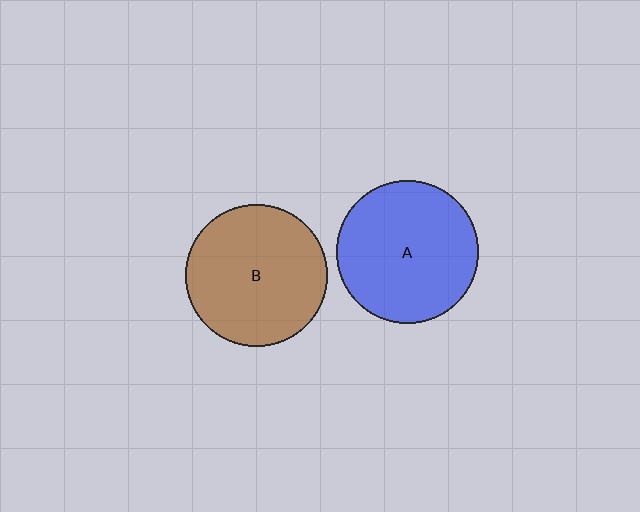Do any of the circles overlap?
No, none of the circles overlap.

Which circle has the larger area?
Circle A (blue).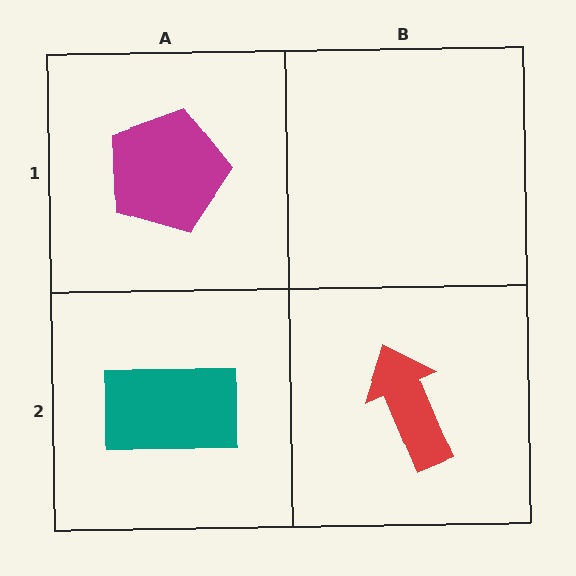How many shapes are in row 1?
1 shape.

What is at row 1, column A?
A magenta pentagon.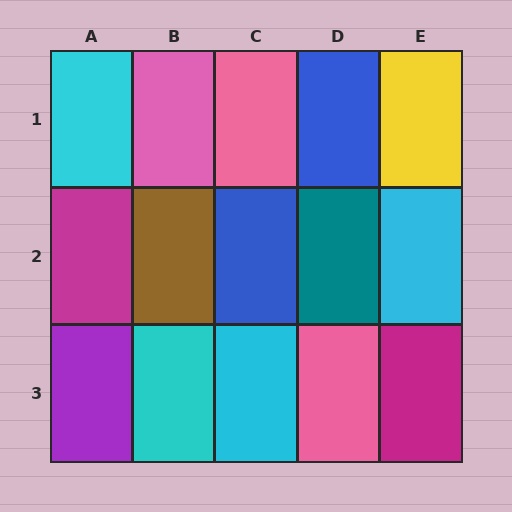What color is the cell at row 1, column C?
Pink.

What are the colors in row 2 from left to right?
Magenta, brown, blue, teal, cyan.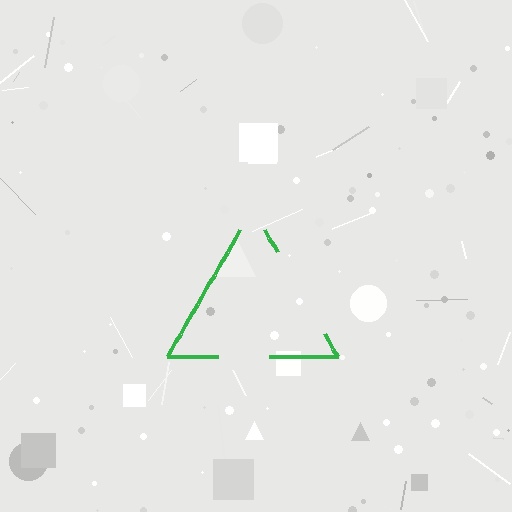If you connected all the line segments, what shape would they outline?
They would outline a triangle.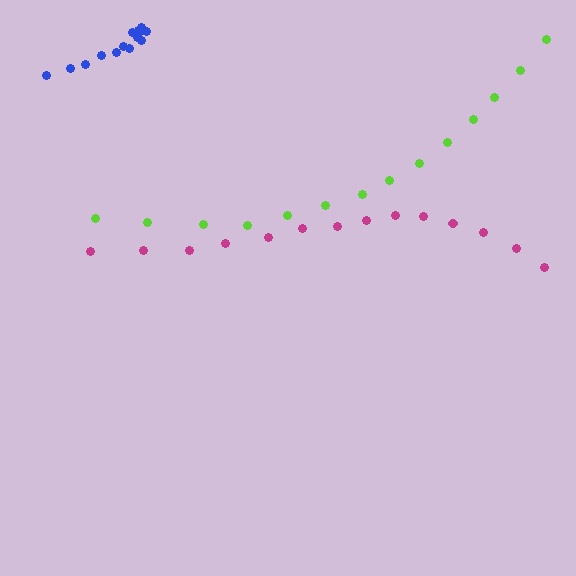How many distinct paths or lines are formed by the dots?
There are 3 distinct paths.